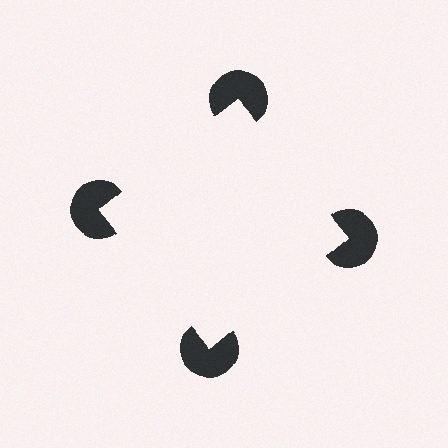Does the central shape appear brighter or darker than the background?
It typically appears slightly brighter than the background, even though no actual brightness change is drawn.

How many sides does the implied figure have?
4 sides.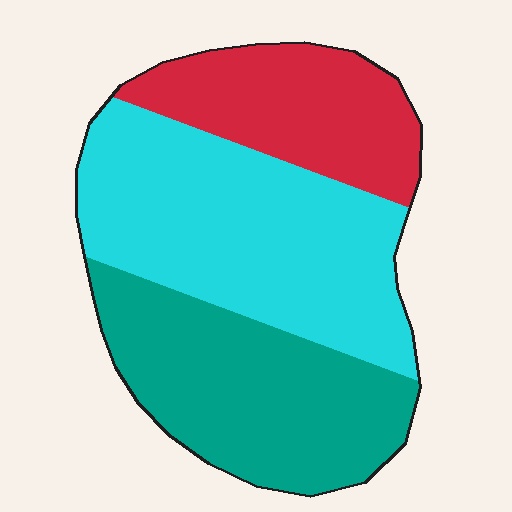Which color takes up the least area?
Red, at roughly 25%.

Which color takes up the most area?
Cyan, at roughly 45%.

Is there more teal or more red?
Teal.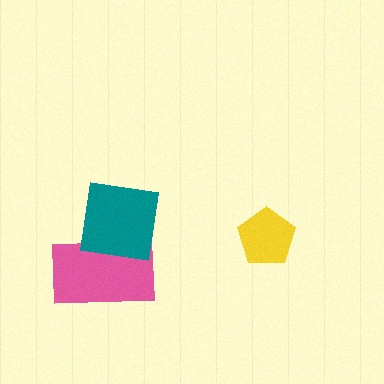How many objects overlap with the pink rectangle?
1 object overlaps with the pink rectangle.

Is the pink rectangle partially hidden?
Yes, it is partially covered by another shape.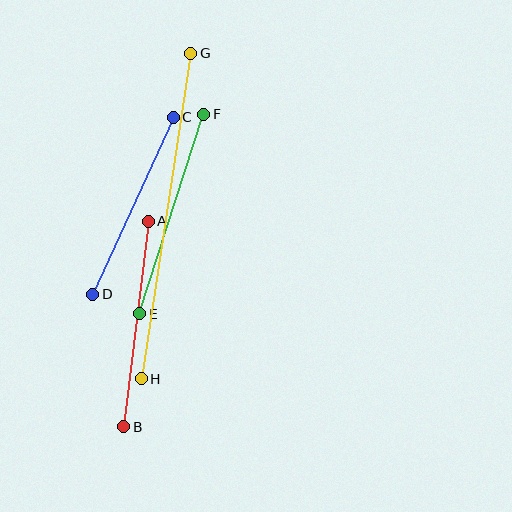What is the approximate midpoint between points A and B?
The midpoint is at approximately (136, 324) pixels.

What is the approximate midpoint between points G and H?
The midpoint is at approximately (166, 216) pixels.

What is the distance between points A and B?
The distance is approximately 207 pixels.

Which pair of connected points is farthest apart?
Points G and H are farthest apart.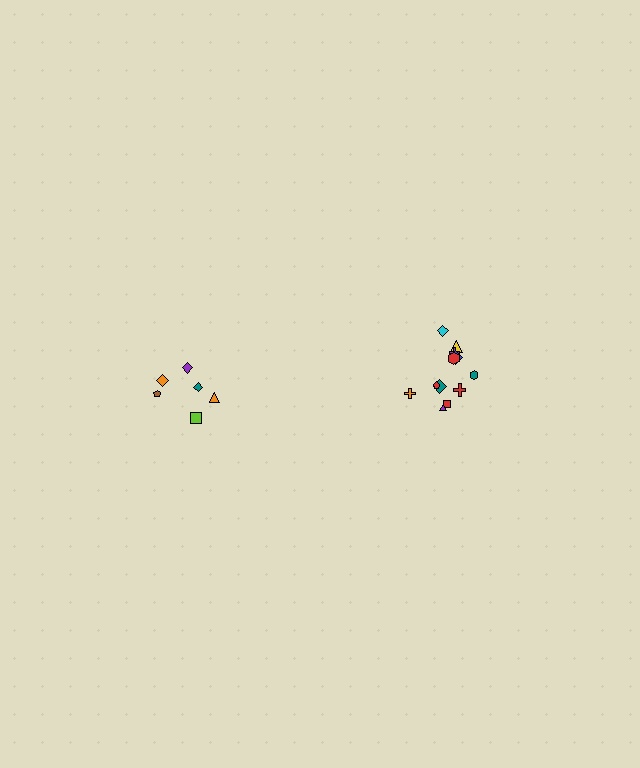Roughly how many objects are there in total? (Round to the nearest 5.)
Roughly 20 objects in total.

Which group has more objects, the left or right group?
The right group.